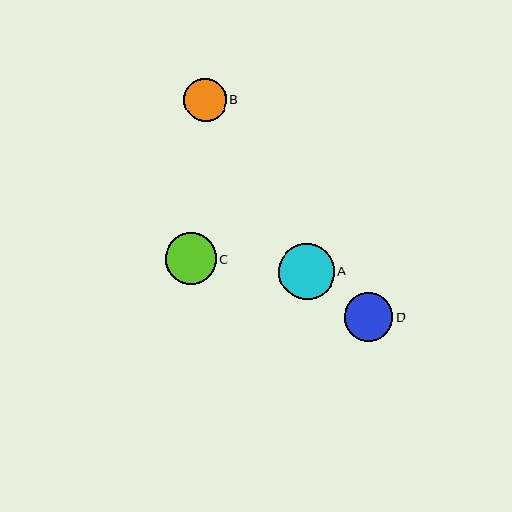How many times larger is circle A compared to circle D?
Circle A is approximately 1.2 times the size of circle D.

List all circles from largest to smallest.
From largest to smallest: A, C, D, B.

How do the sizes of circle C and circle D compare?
Circle C and circle D are approximately the same size.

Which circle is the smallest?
Circle B is the smallest with a size of approximately 43 pixels.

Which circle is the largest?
Circle A is the largest with a size of approximately 56 pixels.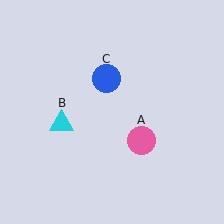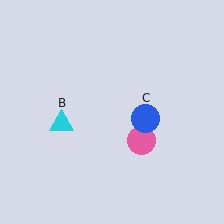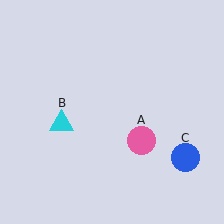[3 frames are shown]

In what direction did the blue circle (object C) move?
The blue circle (object C) moved down and to the right.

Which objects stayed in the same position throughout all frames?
Pink circle (object A) and cyan triangle (object B) remained stationary.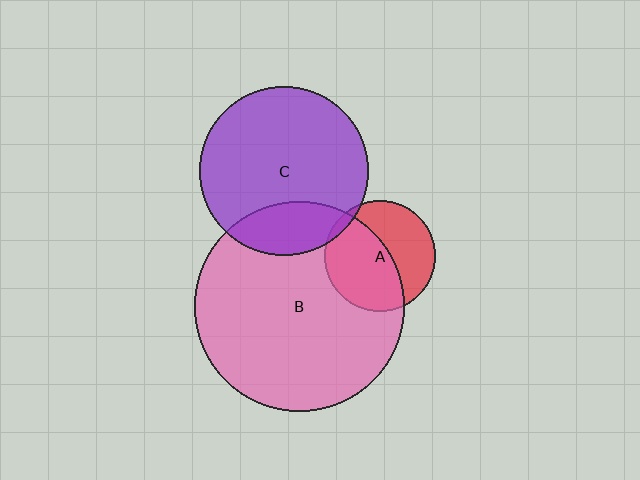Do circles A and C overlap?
Yes.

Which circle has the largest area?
Circle B (pink).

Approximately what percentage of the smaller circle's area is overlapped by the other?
Approximately 5%.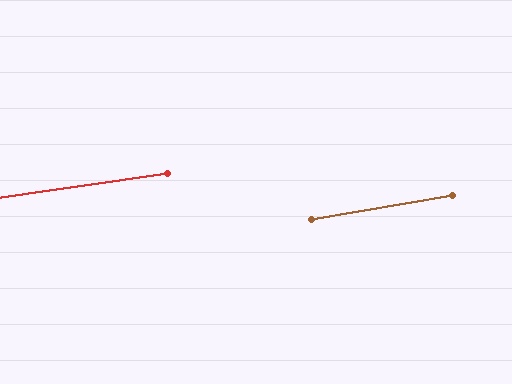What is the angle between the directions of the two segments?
Approximately 2 degrees.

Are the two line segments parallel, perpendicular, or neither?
Parallel — their directions differ by only 1.6°.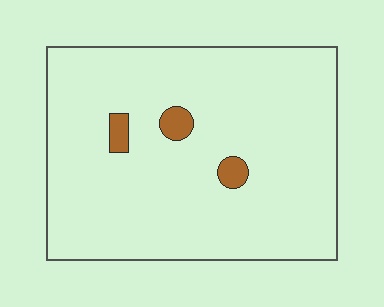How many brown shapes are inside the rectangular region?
3.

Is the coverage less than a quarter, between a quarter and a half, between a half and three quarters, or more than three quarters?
Less than a quarter.